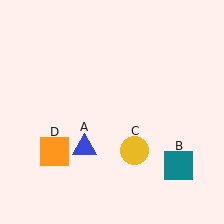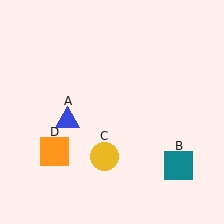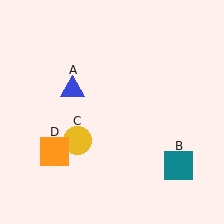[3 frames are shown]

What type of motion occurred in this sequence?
The blue triangle (object A), yellow circle (object C) rotated clockwise around the center of the scene.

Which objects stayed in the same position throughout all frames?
Teal square (object B) and orange square (object D) remained stationary.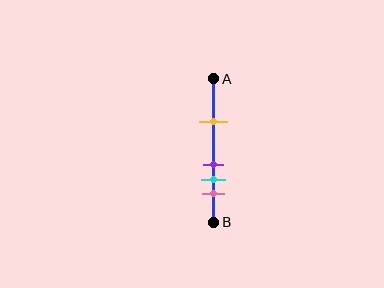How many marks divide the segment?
There are 4 marks dividing the segment.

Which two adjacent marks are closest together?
The purple and cyan marks are the closest adjacent pair.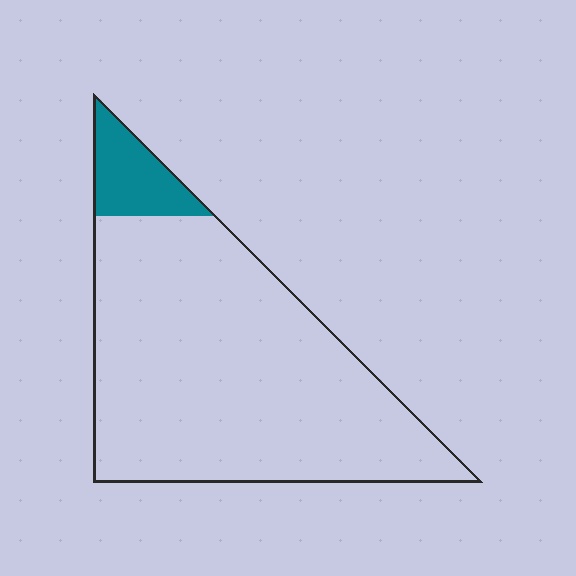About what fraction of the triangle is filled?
About one tenth (1/10).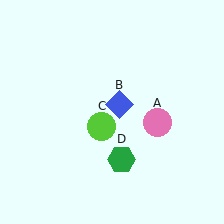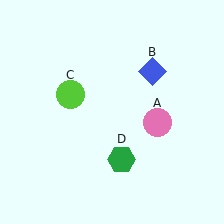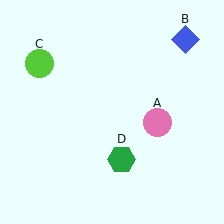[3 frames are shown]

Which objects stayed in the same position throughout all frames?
Pink circle (object A) and green hexagon (object D) remained stationary.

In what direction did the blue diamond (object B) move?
The blue diamond (object B) moved up and to the right.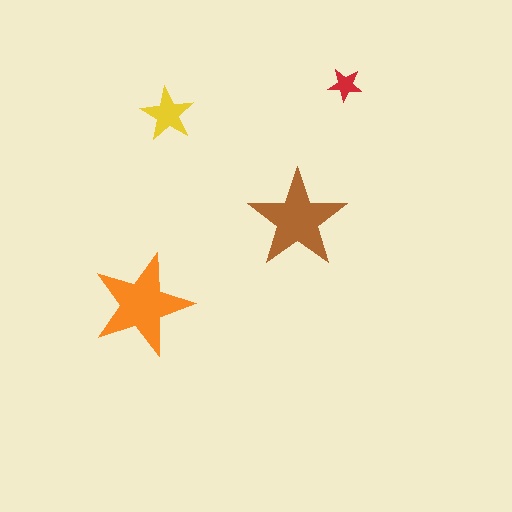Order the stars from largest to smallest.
the orange one, the brown one, the yellow one, the red one.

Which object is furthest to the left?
The orange star is leftmost.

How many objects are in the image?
There are 4 objects in the image.